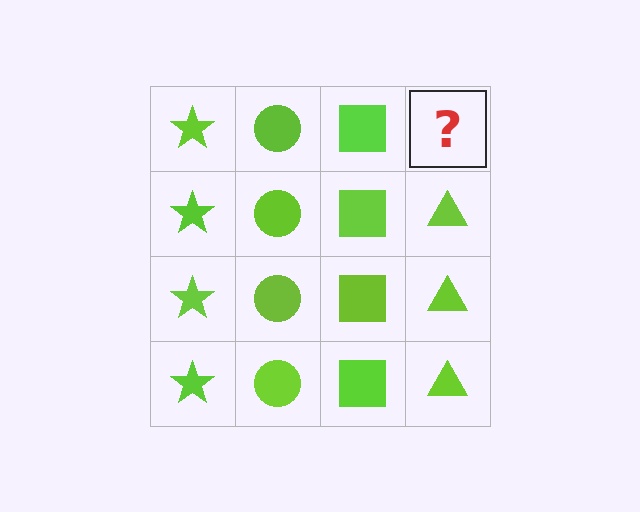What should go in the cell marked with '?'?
The missing cell should contain a lime triangle.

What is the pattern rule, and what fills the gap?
The rule is that each column has a consistent shape. The gap should be filled with a lime triangle.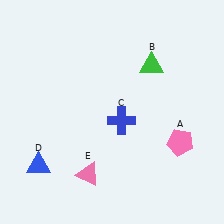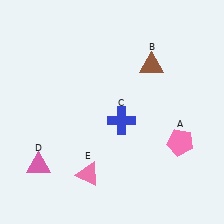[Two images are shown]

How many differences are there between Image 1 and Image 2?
There are 2 differences between the two images.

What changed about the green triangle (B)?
In Image 1, B is green. In Image 2, it changed to brown.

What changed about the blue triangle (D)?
In Image 1, D is blue. In Image 2, it changed to pink.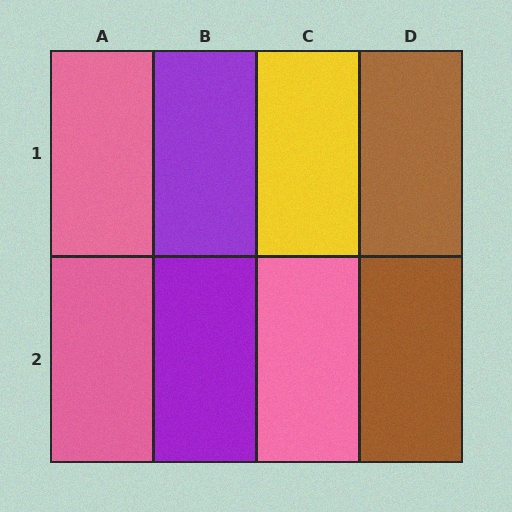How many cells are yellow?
1 cell is yellow.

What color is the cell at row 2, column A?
Pink.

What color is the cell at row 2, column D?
Brown.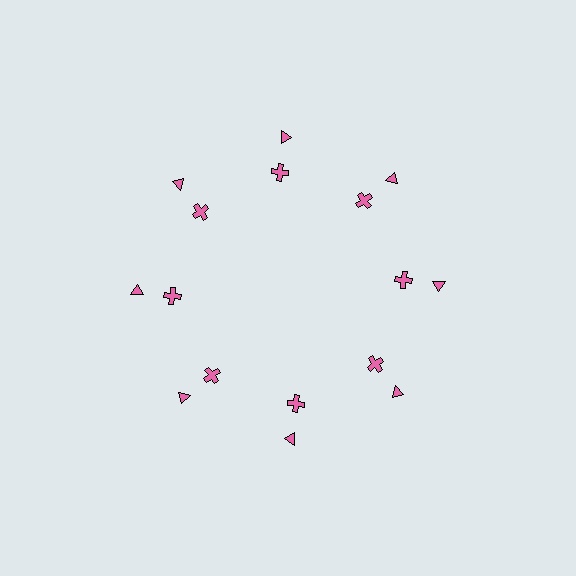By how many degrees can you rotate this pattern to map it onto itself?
The pattern maps onto itself every 45 degrees of rotation.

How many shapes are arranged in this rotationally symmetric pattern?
There are 16 shapes, arranged in 8 groups of 2.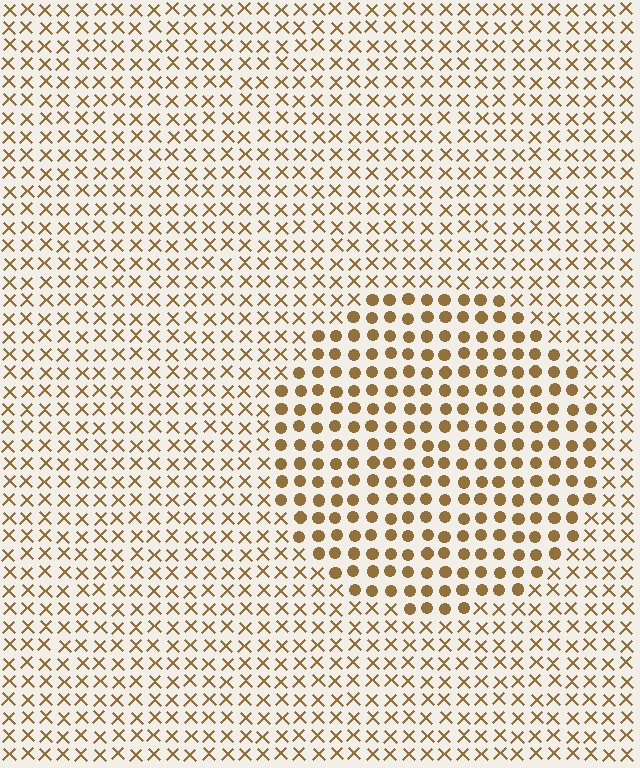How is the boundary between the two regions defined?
The boundary is defined by a change in element shape: circles inside vs. X marks outside. All elements share the same color and spacing.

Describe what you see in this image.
The image is filled with small brown elements arranged in a uniform grid. A circle-shaped region contains circles, while the surrounding area contains X marks. The boundary is defined purely by the change in element shape.